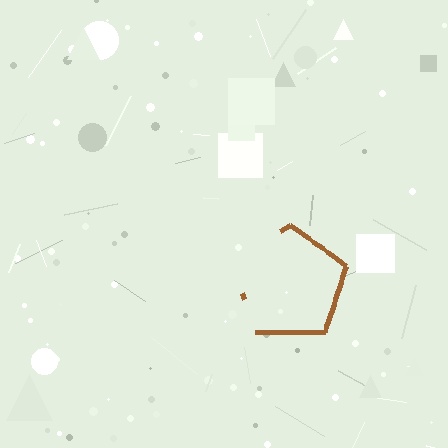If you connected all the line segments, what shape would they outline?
They would outline a pentagon.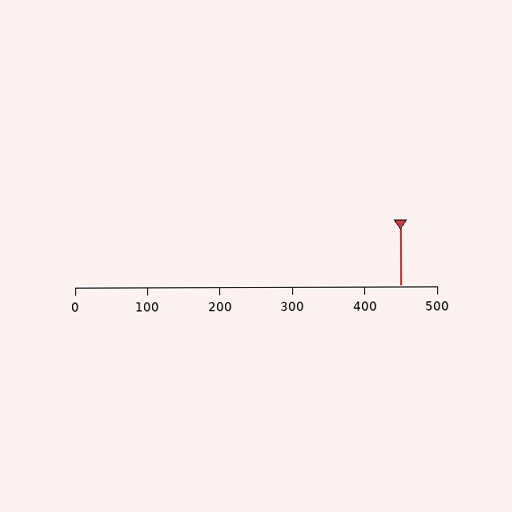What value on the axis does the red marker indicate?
The marker indicates approximately 450.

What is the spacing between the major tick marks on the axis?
The major ticks are spaced 100 apart.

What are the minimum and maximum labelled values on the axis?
The axis runs from 0 to 500.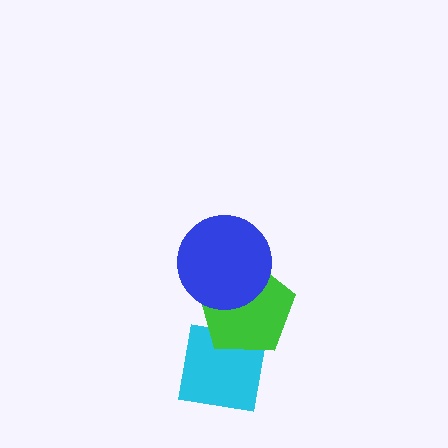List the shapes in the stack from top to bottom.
From top to bottom: the blue circle, the green pentagon, the cyan square.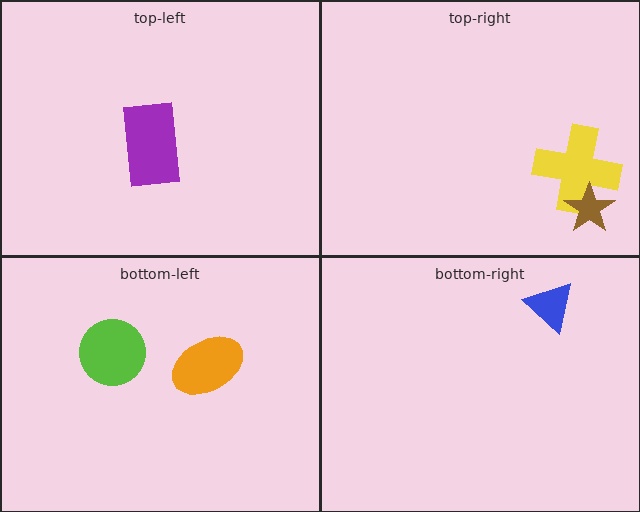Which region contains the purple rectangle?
The top-left region.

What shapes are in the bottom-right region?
The blue triangle.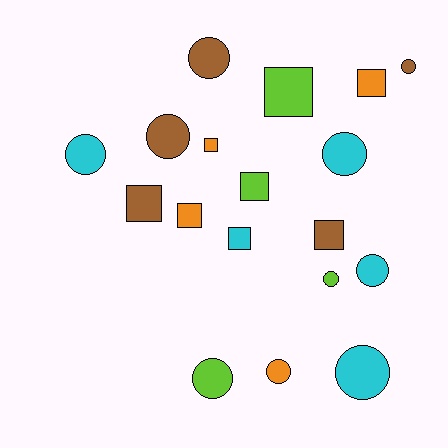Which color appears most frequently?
Cyan, with 5 objects.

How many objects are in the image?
There are 18 objects.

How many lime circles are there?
There are 2 lime circles.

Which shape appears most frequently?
Circle, with 10 objects.